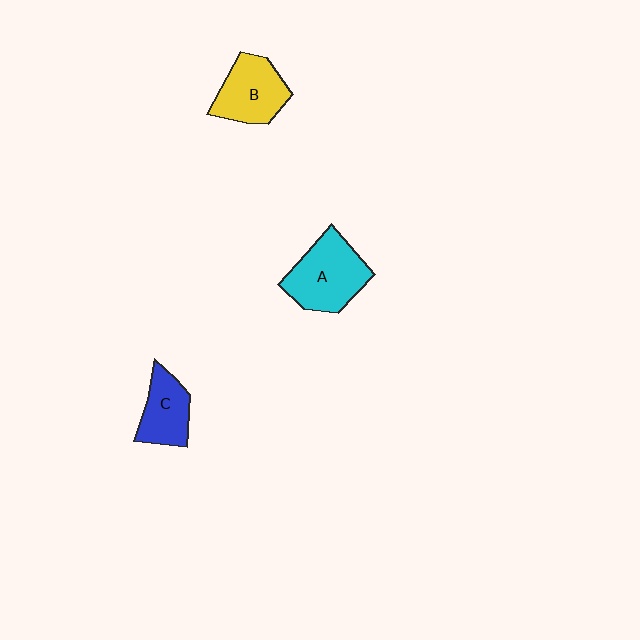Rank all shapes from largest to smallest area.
From largest to smallest: A (cyan), B (yellow), C (blue).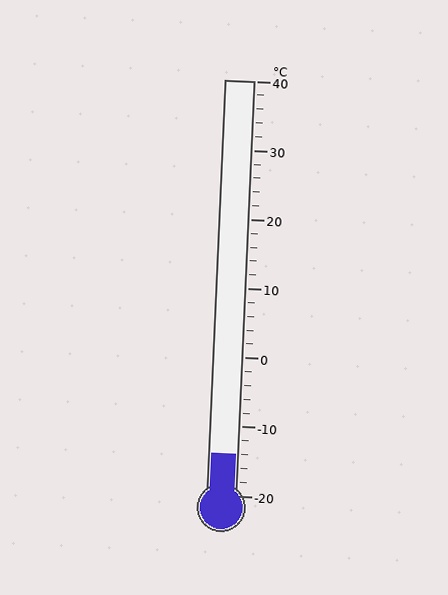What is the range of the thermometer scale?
The thermometer scale ranges from -20°C to 40°C.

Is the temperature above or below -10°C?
The temperature is below -10°C.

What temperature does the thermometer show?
The thermometer shows approximately -14°C.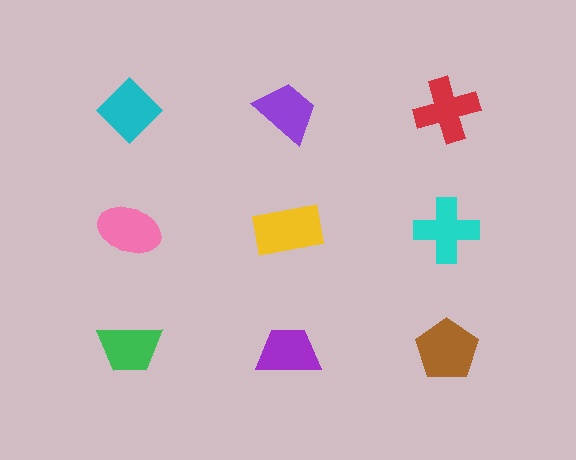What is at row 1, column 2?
A purple trapezoid.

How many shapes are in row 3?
3 shapes.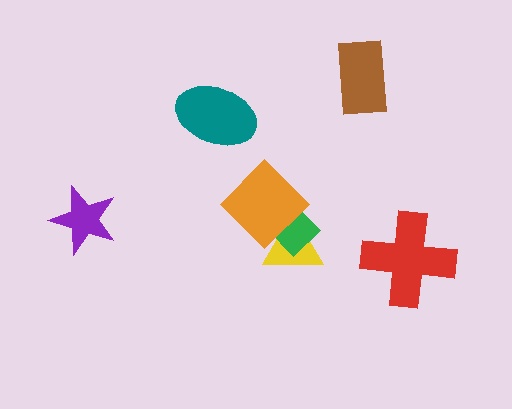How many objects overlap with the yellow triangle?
2 objects overlap with the yellow triangle.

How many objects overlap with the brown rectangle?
0 objects overlap with the brown rectangle.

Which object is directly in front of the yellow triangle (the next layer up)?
The green diamond is directly in front of the yellow triangle.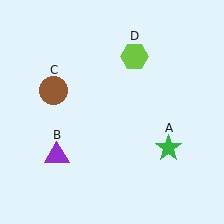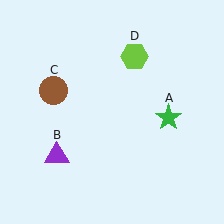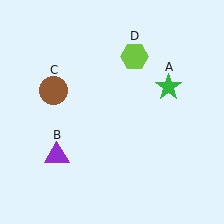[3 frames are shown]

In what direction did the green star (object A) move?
The green star (object A) moved up.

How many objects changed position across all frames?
1 object changed position: green star (object A).